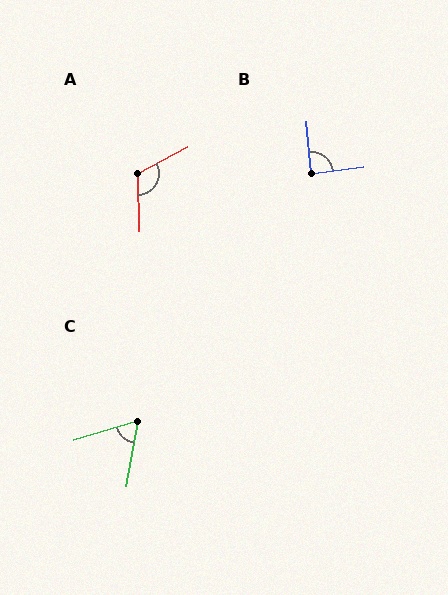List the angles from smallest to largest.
C (63°), B (87°), A (117°).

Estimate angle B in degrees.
Approximately 87 degrees.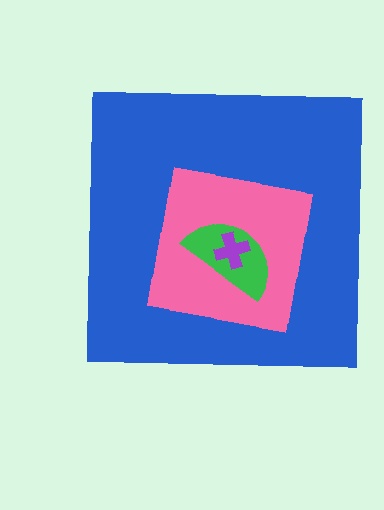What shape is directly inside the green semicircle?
The purple cross.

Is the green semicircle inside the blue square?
Yes.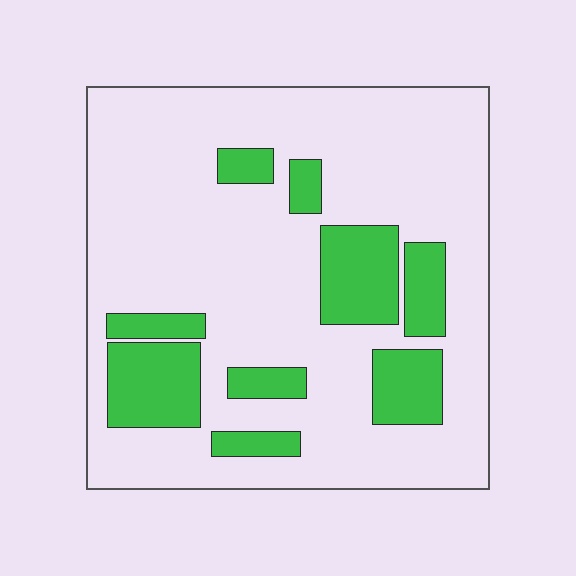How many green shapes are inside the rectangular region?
9.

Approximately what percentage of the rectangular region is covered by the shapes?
Approximately 25%.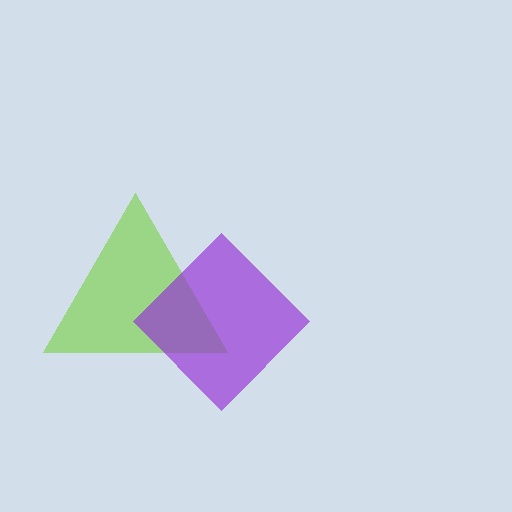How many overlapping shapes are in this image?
There are 2 overlapping shapes in the image.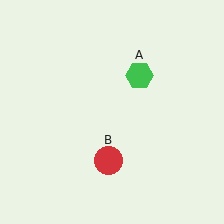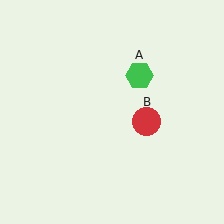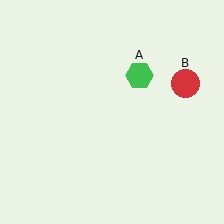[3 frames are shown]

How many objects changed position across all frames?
1 object changed position: red circle (object B).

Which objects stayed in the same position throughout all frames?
Green hexagon (object A) remained stationary.